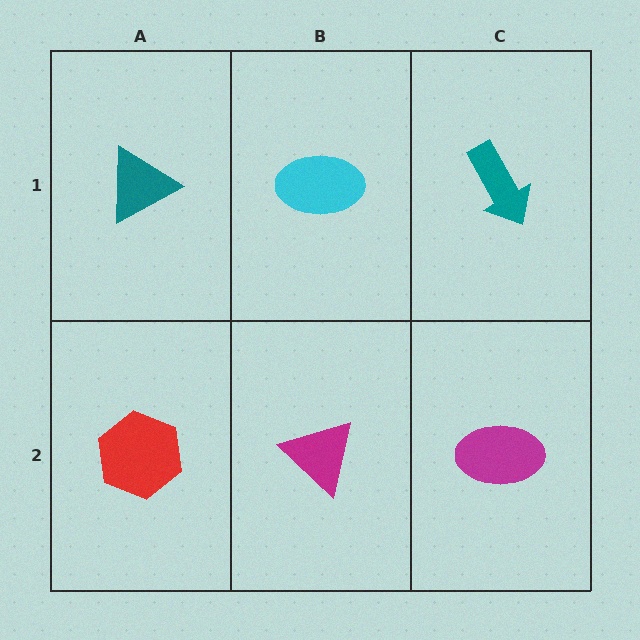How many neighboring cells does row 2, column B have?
3.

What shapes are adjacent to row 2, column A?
A teal triangle (row 1, column A), a magenta triangle (row 2, column B).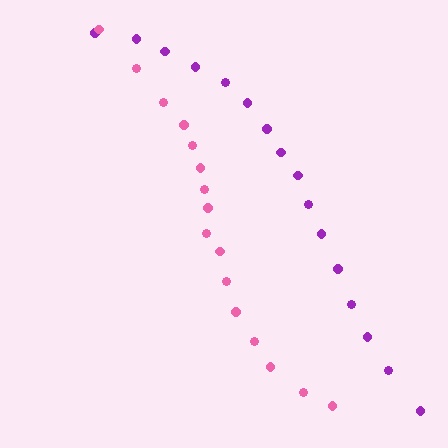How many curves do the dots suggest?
There are 2 distinct paths.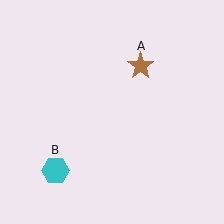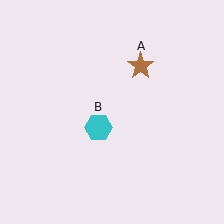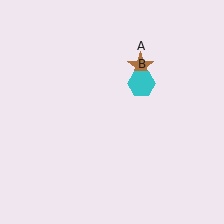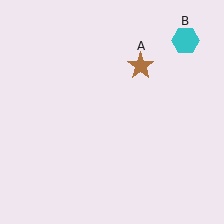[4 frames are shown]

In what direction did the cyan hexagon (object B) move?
The cyan hexagon (object B) moved up and to the right.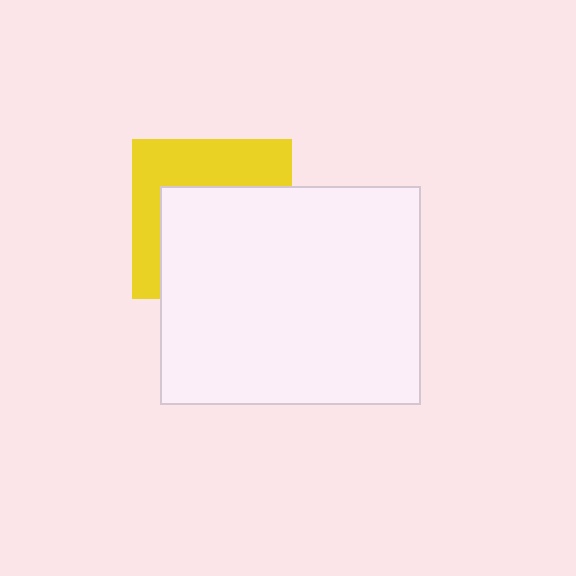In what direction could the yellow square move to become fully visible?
The yellow square could move up. That would shift it out from behind the white rectangle entirely.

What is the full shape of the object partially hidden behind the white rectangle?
The partially hidden object is a yellow square.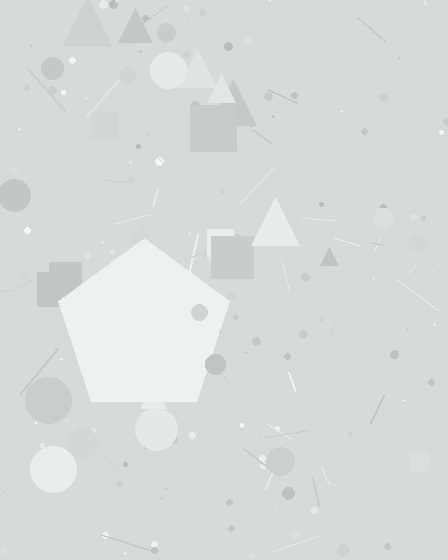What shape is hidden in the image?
A pentagon is hidden in the image.